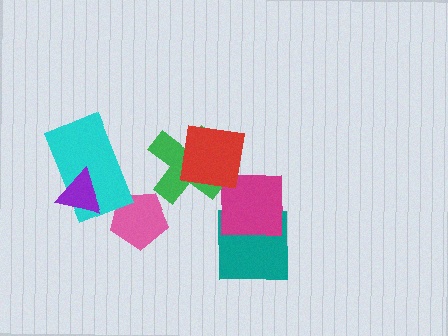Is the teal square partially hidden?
Yes, it is partially covered by another shape.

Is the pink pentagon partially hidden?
No, no other shape covers it.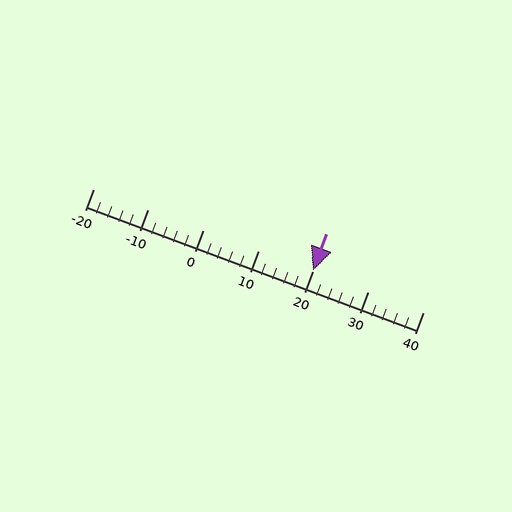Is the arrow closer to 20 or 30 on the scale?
The arrow is closer to 20.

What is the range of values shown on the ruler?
The ruler shows values from -20 to 40.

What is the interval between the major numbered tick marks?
The major tick marks are spaced 10 units apart.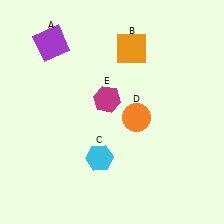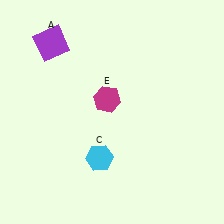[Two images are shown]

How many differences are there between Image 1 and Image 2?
There are 2 differences between the two images.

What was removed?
The orange square (B), the orange circle (D) were removed in Image 2.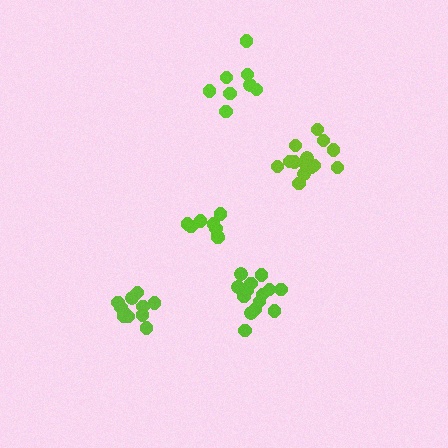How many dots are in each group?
Group 1: 8 dots, Group 2: 14 dots, Group 3: 14 dots, Group 4: 8 dots, Group 5: 11 dots (55 total).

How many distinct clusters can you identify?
There are 5 distinct clusters.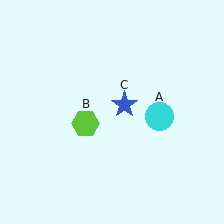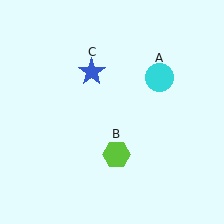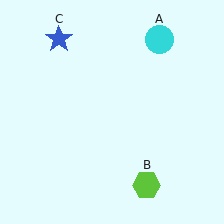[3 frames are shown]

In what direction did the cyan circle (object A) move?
The cyan circle (object A) moved up.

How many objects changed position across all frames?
3 objects changed position: cyan circle (object A), lime hexagon (object B), blue star (object C).